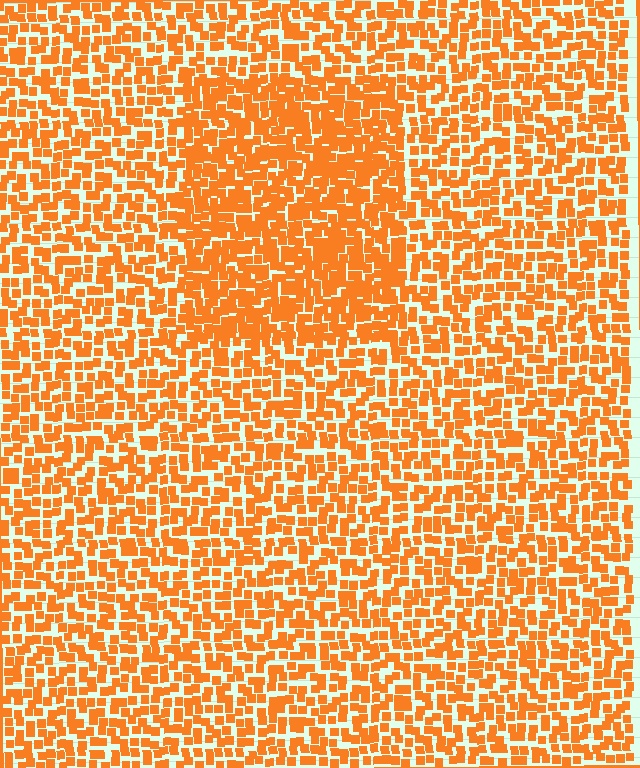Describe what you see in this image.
The image contains small orange elements arranged at two different densities. A rectangle-shaped region is visible where the elements are more densely packed than the surrounding area.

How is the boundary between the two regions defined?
The boundary is defined by a change in element density (approximately 1.5x ratio). All elements are the same color, size, and shape.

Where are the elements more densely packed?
The elements are more densely packed inside the rectangle boundary.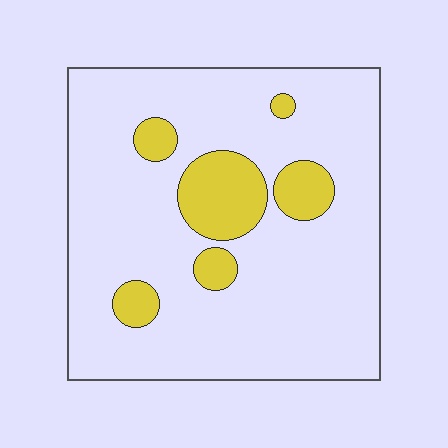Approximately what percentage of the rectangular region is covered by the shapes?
Approximately 15%.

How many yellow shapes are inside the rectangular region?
6.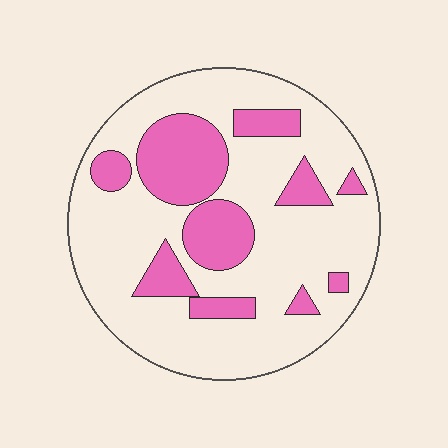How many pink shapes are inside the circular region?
10.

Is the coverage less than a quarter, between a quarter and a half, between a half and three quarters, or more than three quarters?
Between a quarter and a half.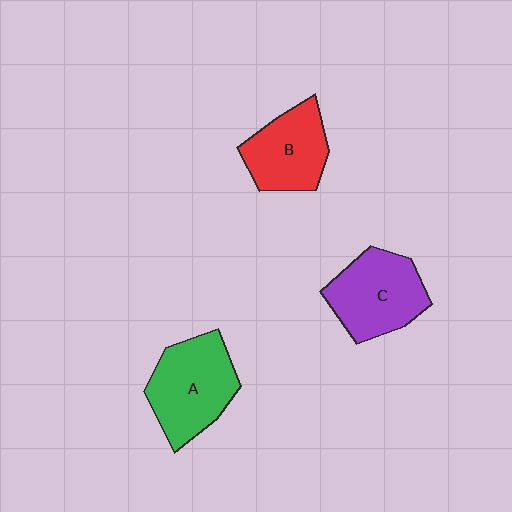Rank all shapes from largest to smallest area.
From largest to smallest: A (green), C (purple), B (red).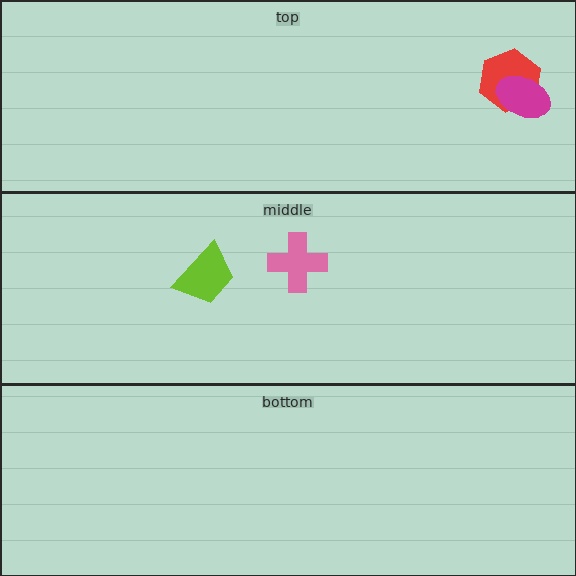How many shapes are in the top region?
2.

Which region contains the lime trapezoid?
The middle region.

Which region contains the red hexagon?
The top region.